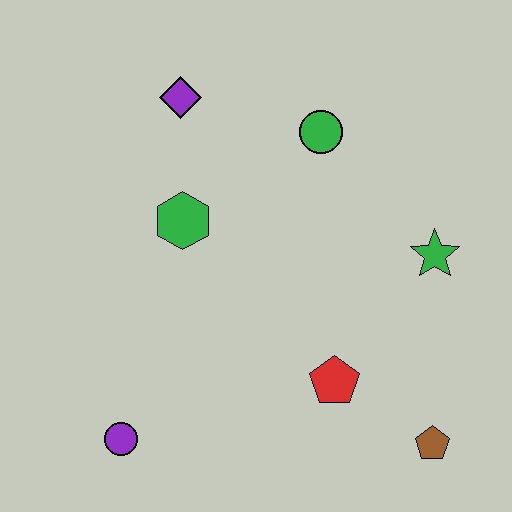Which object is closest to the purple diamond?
The green hexagon is closest to the purple diamond.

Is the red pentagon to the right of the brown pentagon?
No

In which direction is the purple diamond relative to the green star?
The purple diamond is to the left of the green star.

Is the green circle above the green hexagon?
Yes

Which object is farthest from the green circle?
The purple circle is farthest from the green circle.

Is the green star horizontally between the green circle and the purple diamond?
No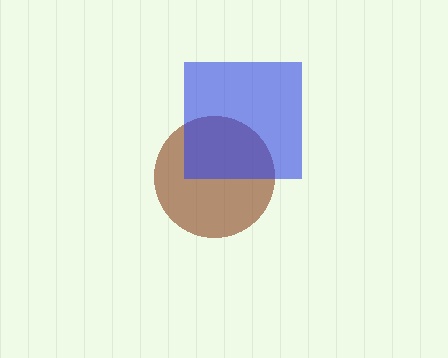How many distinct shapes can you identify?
There are 2 distinct shapes: a brown circle, a blue square.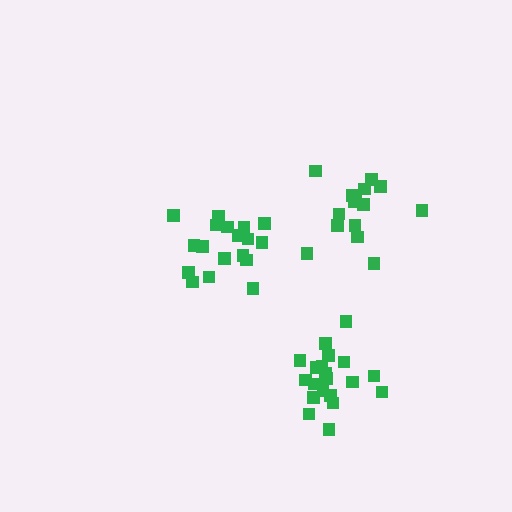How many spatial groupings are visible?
There are 3 spatial groupings.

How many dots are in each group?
Group 1: 18 dots, Group 2: 20 dots, Group 3: 15 dots (53 total).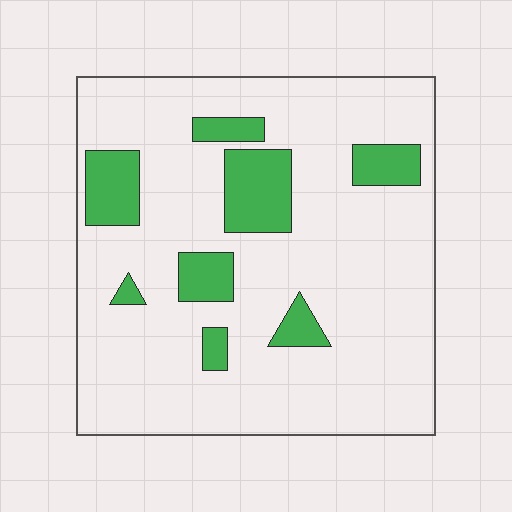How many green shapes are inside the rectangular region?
8.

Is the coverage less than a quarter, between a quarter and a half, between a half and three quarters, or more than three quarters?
Less than a quarter.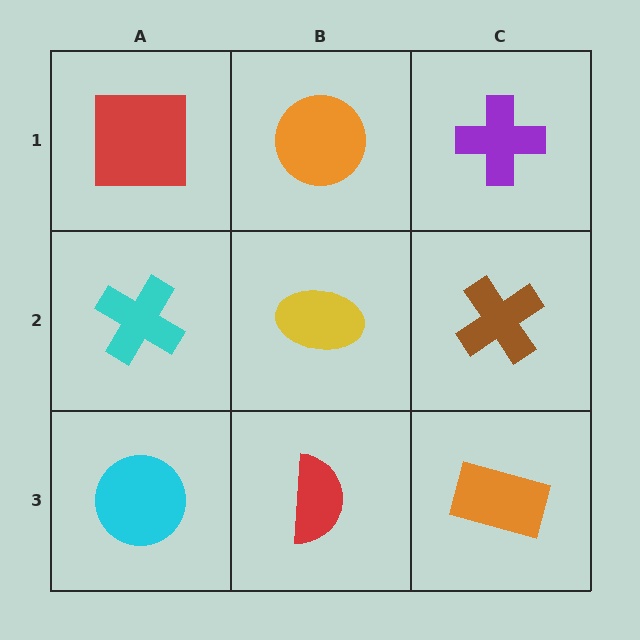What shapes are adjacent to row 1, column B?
A yellow ellipse (row 2, column B), a red square (row 1, column A), a purple cross (row 1, column C).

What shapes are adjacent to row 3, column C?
A brown cross (row 2, column C), a red semicircle (row 3, column B).